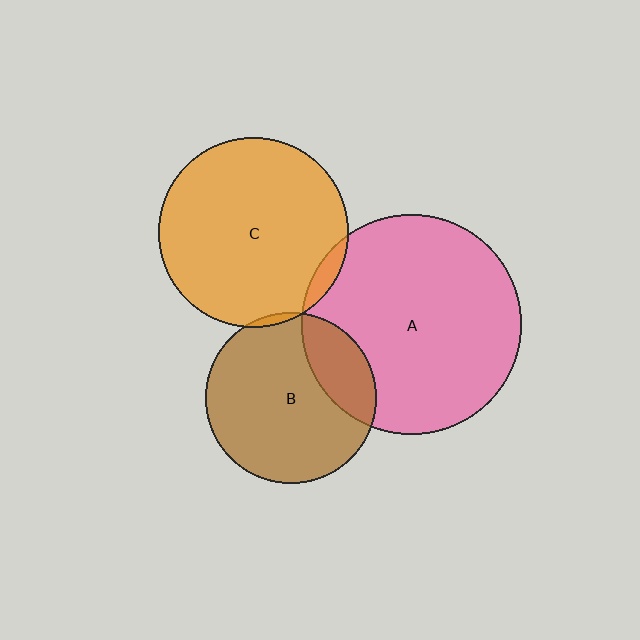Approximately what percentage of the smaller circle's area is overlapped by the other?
Approximately 5%.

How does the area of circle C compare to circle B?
Approximately 1.2 times.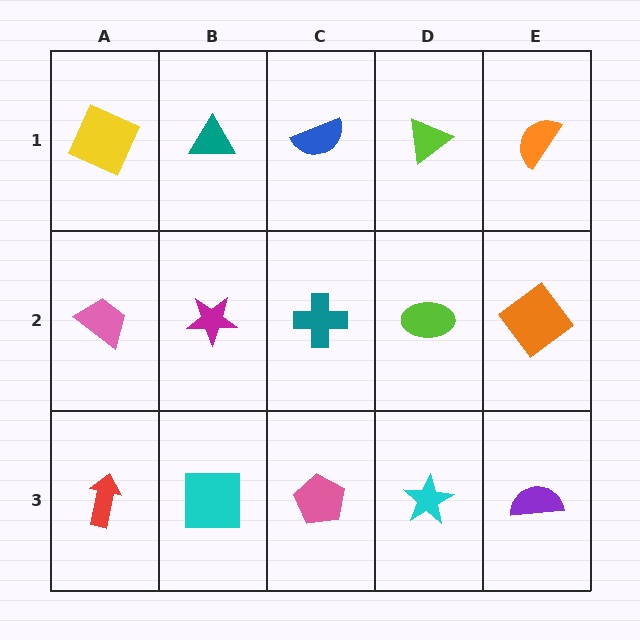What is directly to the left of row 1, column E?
A lime triangle.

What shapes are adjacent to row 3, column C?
A teal cross (row 2, column C), a cyan square (row 3, column B), a cyan star (row 3, column D).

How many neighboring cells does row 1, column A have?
2.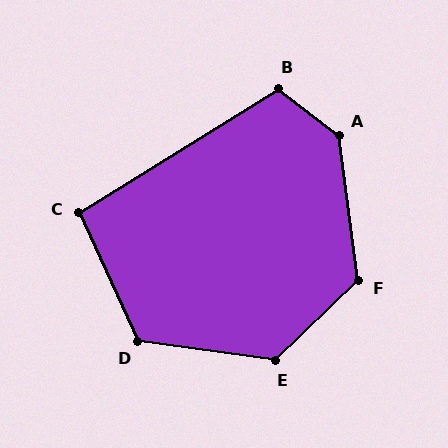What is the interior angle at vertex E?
Approximately 128 degrees (obtuse).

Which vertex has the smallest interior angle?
C, at approximately 97 degrees.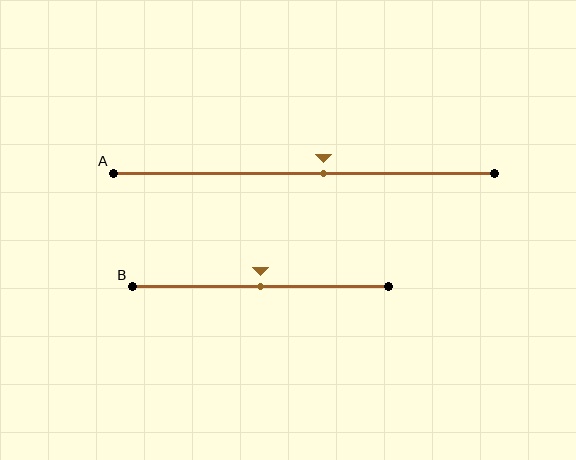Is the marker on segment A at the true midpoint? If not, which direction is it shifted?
No, the marker on segment A is shifted to the right by about 5% of the segment length.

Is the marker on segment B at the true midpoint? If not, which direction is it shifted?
Yes, the marker on segment B is at the true midpoint.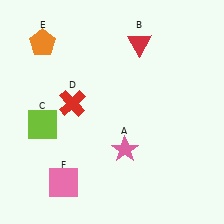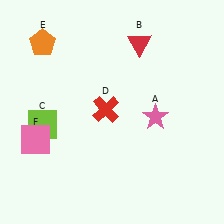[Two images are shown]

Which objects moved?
The objects that moved are: the pink star (A), the red cross (D), the pink square (F).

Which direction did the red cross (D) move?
The red cross (D) moved right.